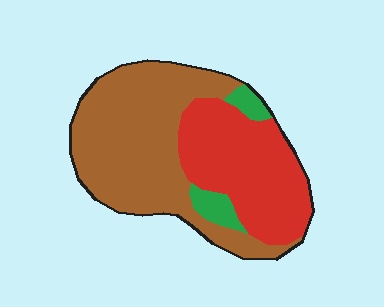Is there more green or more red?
Red.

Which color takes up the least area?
Green, at roughly 5%.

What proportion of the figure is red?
Red takes up about three eighths (3/8) of the figure.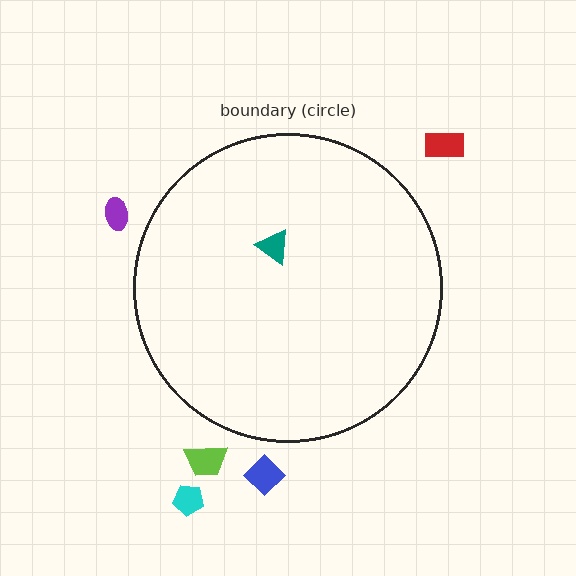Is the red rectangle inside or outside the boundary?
Outside.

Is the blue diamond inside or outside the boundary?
Outside.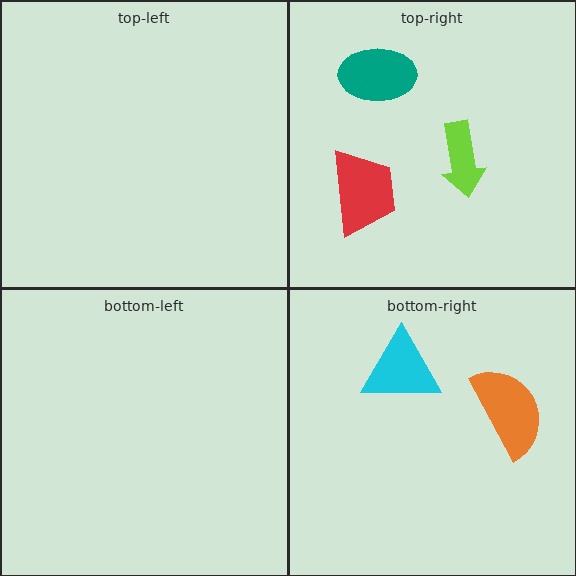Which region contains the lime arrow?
The top-right region.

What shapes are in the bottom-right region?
The orange semicircle, the cyan triangle.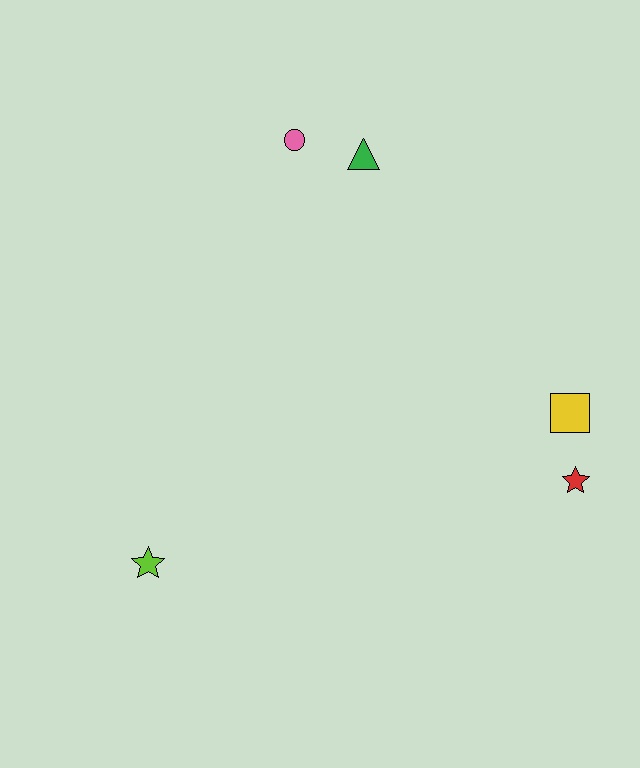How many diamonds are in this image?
There are no diamonds.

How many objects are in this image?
There are 5 objects.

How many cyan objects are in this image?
There are no cyan objects.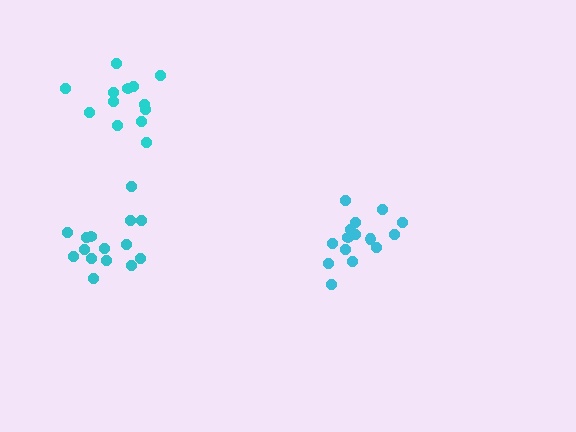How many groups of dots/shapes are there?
There are 3 groups.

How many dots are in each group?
Group 1: 13 dots, Group 2: 15 dots, Group 3: 15 dots (43 total).